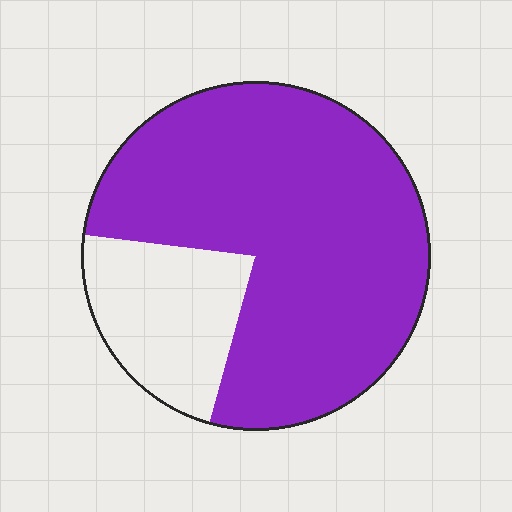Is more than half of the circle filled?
Yes.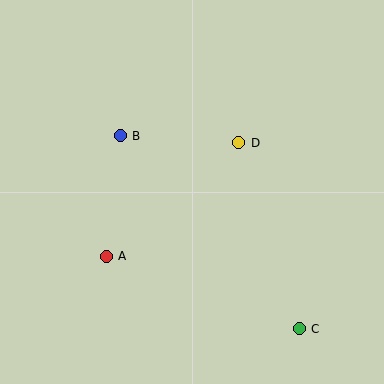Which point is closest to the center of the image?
Point D at (239, 143) is closest to the center.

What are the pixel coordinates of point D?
Point D is at (239, 143).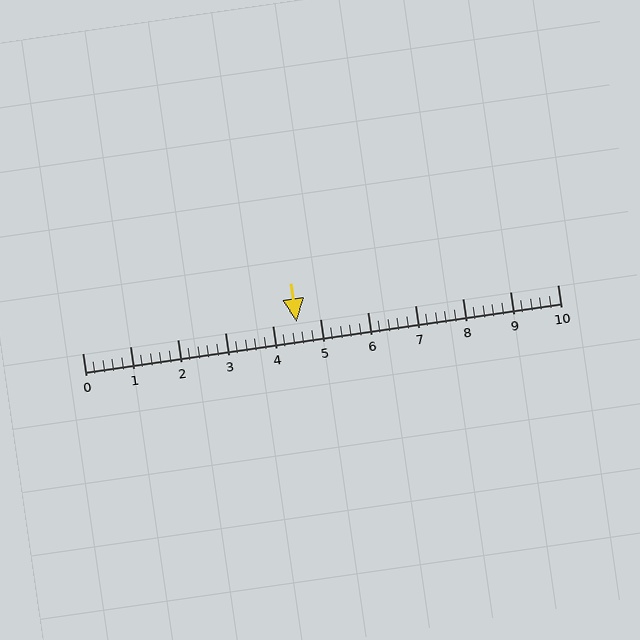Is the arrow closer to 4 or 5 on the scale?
The arrow is closer to 5.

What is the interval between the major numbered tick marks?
The major tick marks are spaced 1 units apart.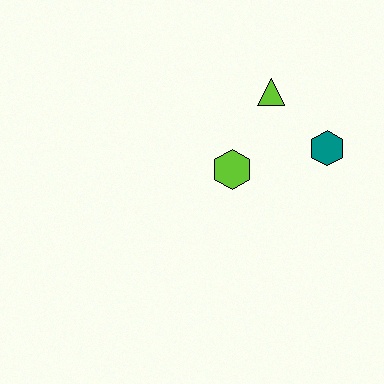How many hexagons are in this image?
There are 2 hexagons.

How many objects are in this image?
There are 3 objects.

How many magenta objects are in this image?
There are no magenta objects.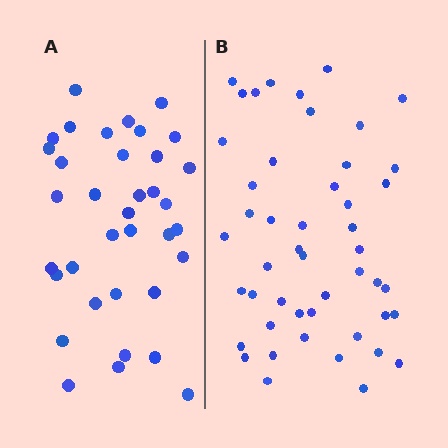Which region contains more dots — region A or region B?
Region B (the right region) has more dots.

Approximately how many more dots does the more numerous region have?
Region B has roughly 12 or so more dots than region A.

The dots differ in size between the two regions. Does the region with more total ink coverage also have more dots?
No. Region A has more total ink coverage because its dots are larger, but region B actually contains more individual dots. Total area can be misleading — the number of items is what matters here.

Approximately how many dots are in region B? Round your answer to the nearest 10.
About 50 dots. (The exact count is 48, which rounds to 50.)